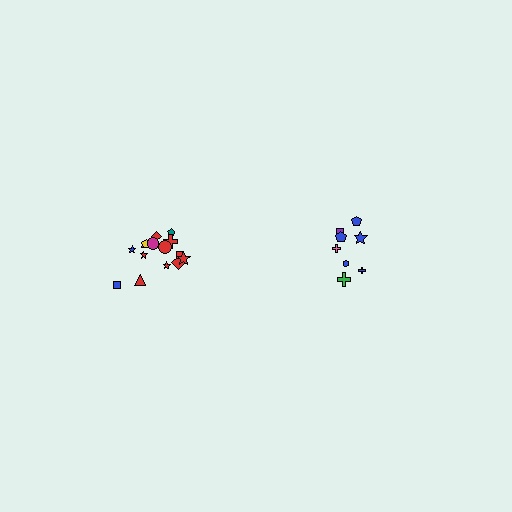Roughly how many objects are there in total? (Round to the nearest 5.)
Roughly 25 objects in total.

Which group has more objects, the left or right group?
The left group.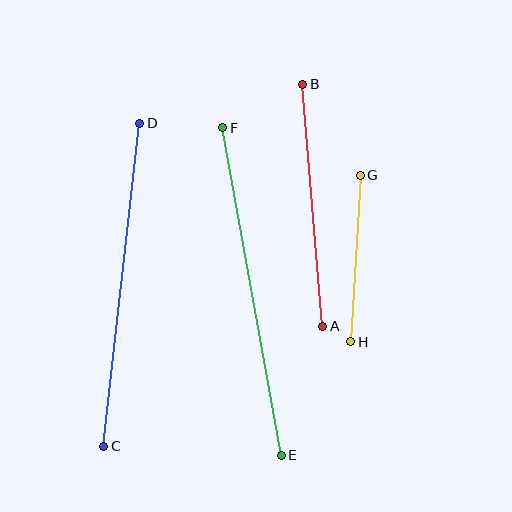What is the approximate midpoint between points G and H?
The midpoint is at approximately (356, 258) pixels.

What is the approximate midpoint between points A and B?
The midpoint is at approximately (313, 205) pixels.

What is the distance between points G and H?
The distance is approximately 167 pixels.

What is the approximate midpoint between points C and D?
The midpoint is at approximately (122, 285) pixels.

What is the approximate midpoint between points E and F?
The midpoint is at approximately (252, 292) pixels.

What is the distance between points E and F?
The distance is approximately 333 pixels.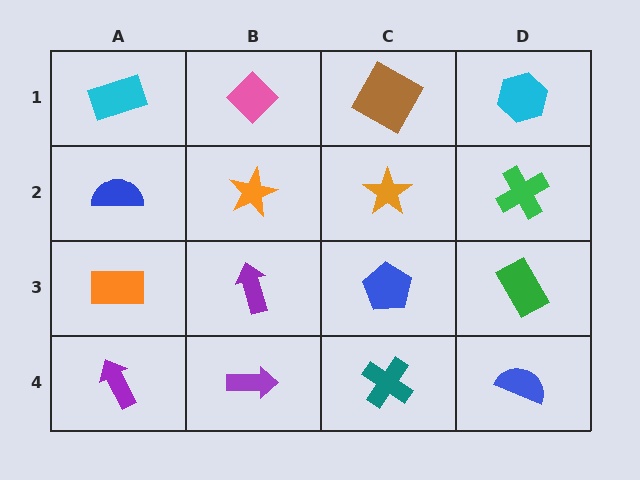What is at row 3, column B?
A purple arrow.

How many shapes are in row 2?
4 shapes.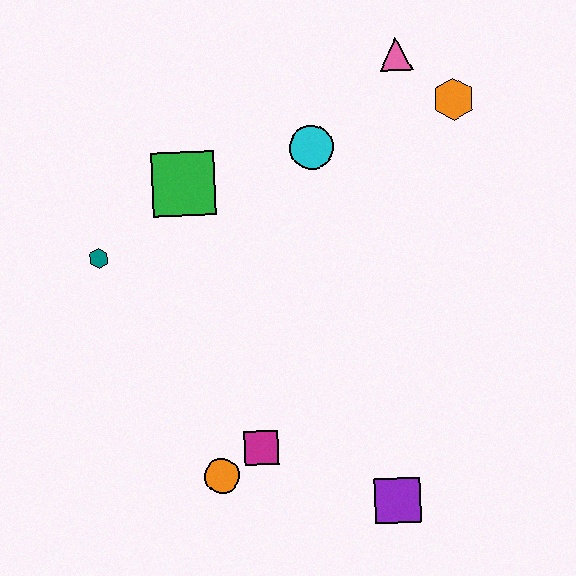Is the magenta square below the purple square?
No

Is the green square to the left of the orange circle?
Yes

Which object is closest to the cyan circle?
The pink triangle is closest to the cyan circle.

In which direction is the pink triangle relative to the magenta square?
The pink triangle is above the magenta square.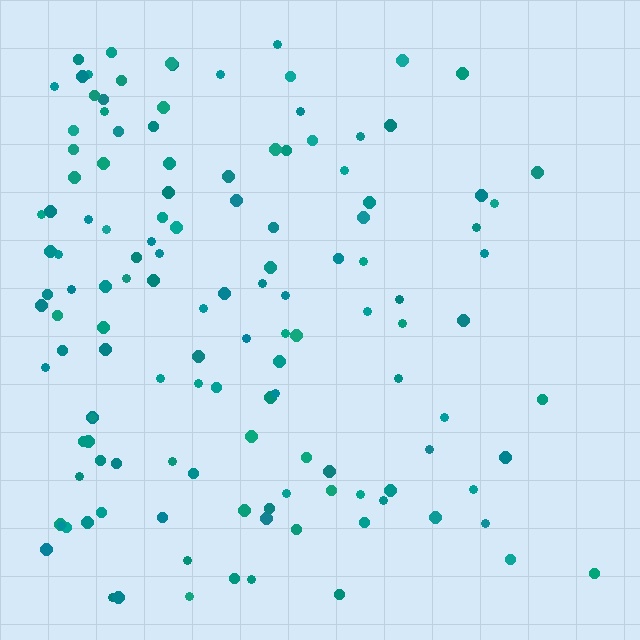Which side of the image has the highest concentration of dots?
The left.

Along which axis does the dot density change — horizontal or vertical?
Horizontal.